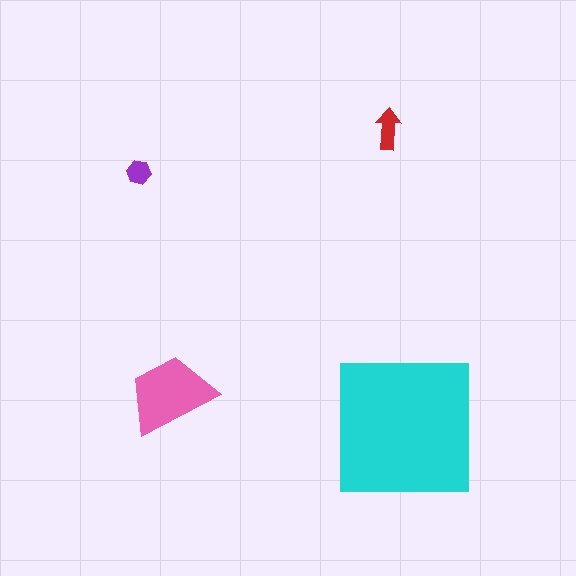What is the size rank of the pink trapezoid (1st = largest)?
2nd.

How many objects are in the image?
There are 4 objects in the image.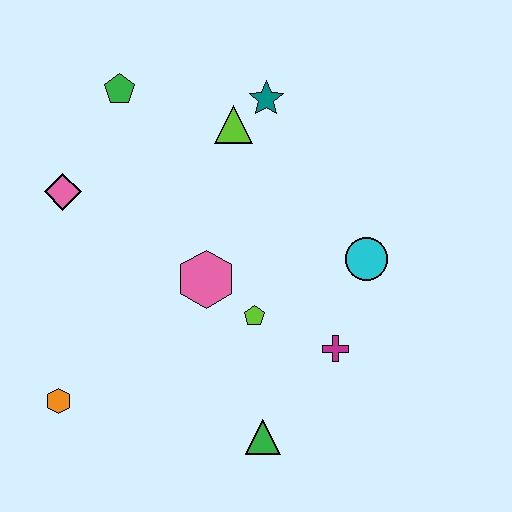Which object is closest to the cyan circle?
The magenta cross is closest to the cyan circle.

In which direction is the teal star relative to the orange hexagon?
The teal star is above the orange hexagon.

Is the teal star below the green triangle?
No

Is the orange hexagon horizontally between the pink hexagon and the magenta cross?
No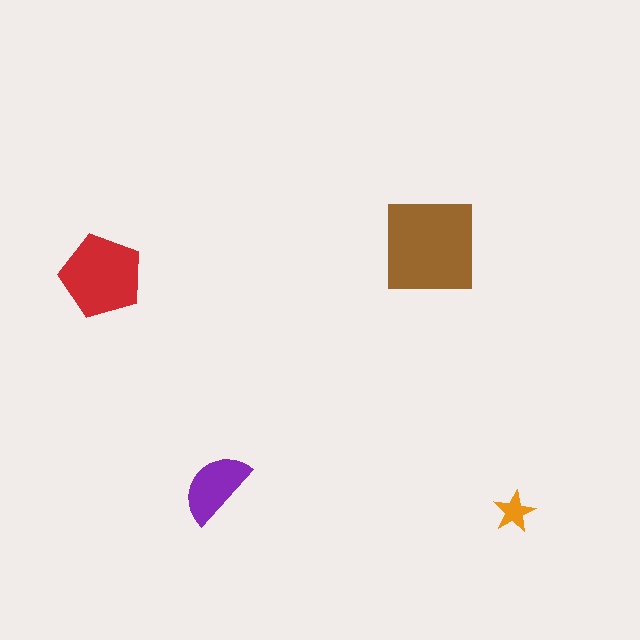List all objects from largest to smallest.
The brown square, the red pentagon, the purple semicircle, the orange star.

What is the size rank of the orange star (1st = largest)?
4th.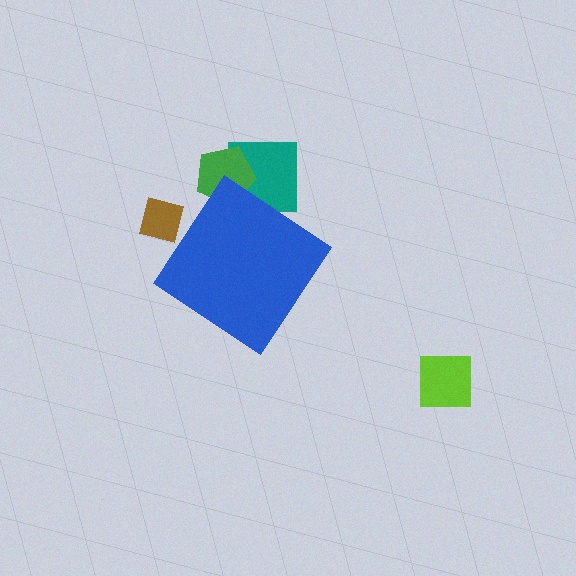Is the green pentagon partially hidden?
Yes, the green pentagon is partially hidden behind the blue diamond.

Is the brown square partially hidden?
Yes, the brown square is partially hidden behind the blue diamond.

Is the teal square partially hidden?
Yes, the teal square is partially hidden behind the blue diamond.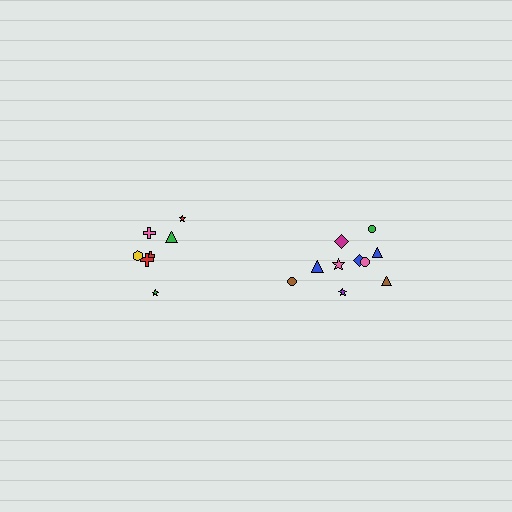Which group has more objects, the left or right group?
The right group.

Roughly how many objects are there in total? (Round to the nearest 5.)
Roughly 15 objects in total.